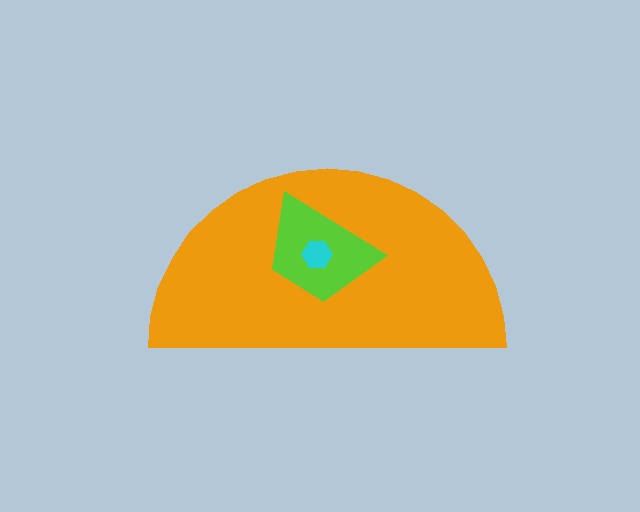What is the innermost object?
The cyan hexagon.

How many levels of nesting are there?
3.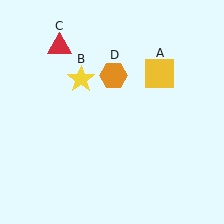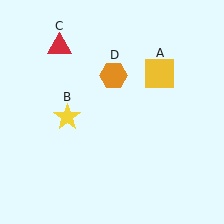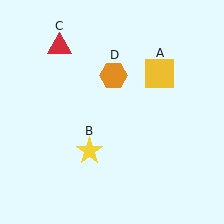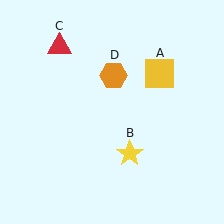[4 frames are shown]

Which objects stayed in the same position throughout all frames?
Yellow square (object A) and red triangle (object C) and orange hexagon (object D) remained stationary.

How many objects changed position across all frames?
1 object changed position: yellow star (object B).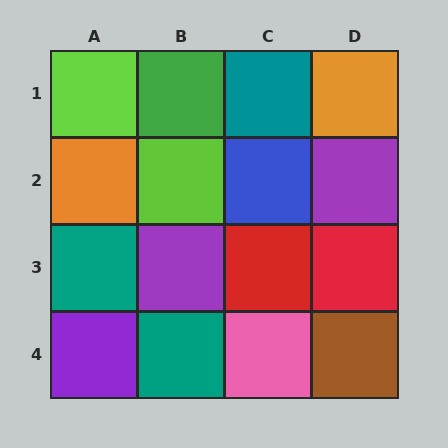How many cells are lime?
2 cells are lime.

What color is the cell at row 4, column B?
Teal.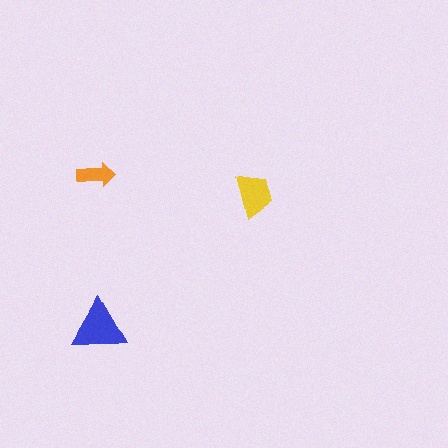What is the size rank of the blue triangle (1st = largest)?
1st.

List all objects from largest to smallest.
The blue triangle, the yellow trapezoid, the orange arrow.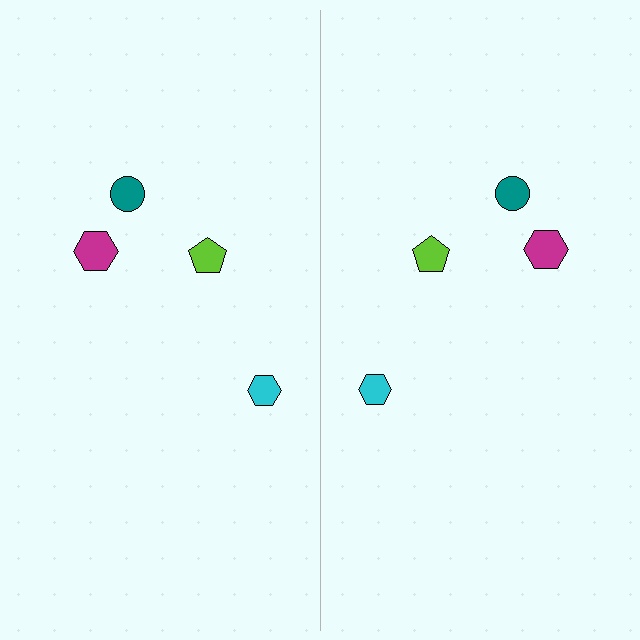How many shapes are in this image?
There are 8 shapes in this image.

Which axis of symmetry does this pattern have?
The pattern has a vertical axis of symmetry running through the center of the image.